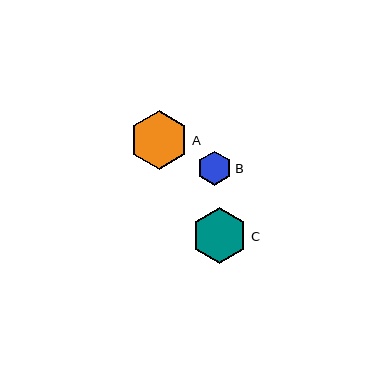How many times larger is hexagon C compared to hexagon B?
Hexagon C is approximately 1.6 times the size of hexagon B.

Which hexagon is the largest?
Hexagon A is the largest with a size of approximately 59 pixels.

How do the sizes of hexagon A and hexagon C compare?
Hexagon A and hexagon C are approximately the same size.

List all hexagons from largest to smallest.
From largest to smallest: A, C, B.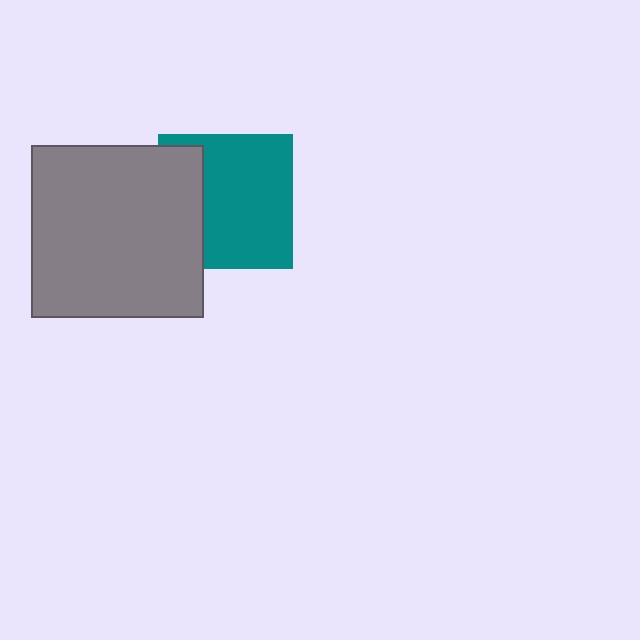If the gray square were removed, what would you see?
You would see the complete teal square.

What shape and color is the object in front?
The object in front is a gray square.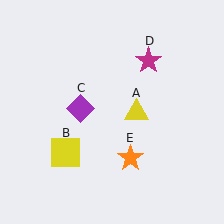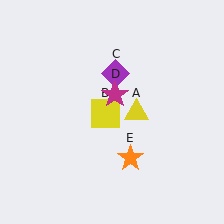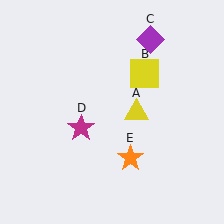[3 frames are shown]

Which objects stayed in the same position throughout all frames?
Yellow triangle (object A) and orange star (object E) remained stationary.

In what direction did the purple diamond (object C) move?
The purple diamond (object C) moved up and to the right.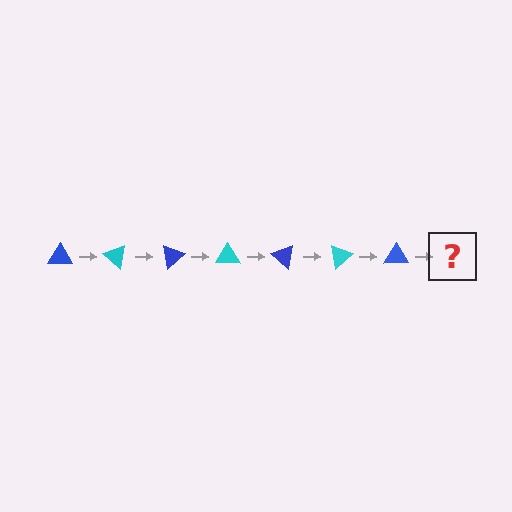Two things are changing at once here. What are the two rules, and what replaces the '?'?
The two rules are that it rotates 40 degrees each step and the color cycles through blue and cyan. The '?' should be a cyan triangle, rotated 280 degrees from the start.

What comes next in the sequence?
The next element should be a cyan triangle, rotated 280 degrees from the start.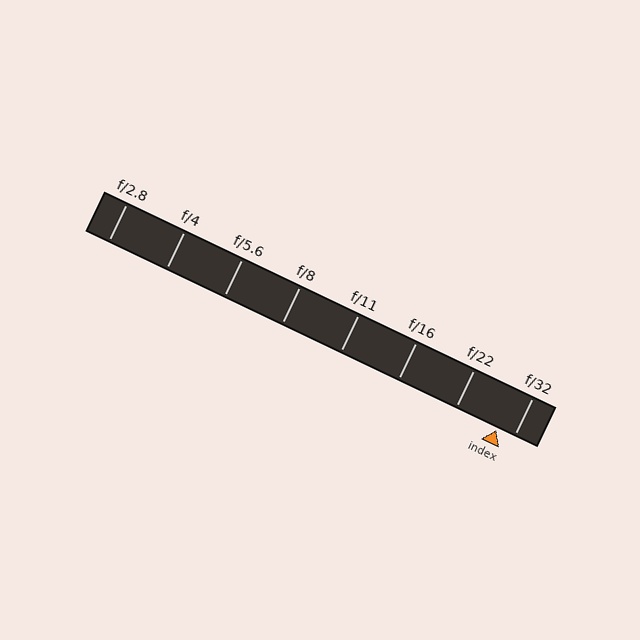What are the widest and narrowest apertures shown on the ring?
The widest aperture shown is f/2.8 and the narrowest is f/32.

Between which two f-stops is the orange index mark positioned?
The index mark is between f/22 and f/32.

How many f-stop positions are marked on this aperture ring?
There are 8 f-stop positions marked.